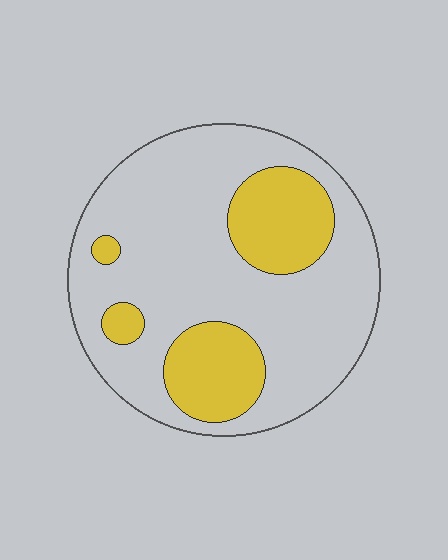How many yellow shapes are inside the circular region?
4.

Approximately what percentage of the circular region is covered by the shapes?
Approximately 25%.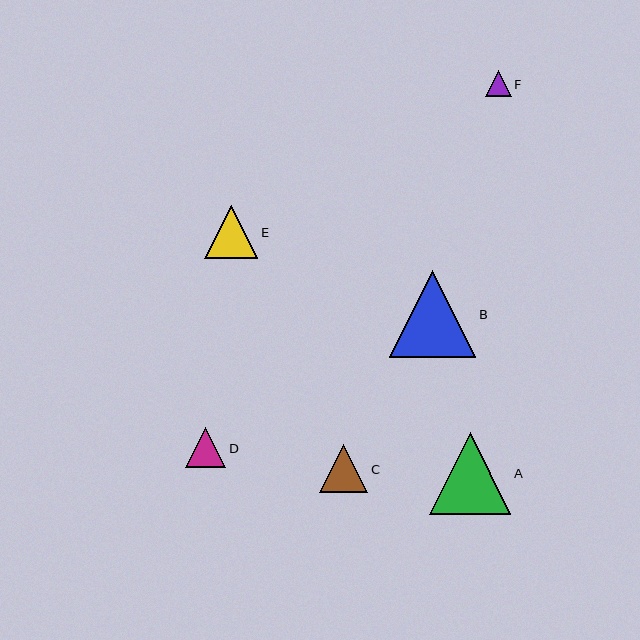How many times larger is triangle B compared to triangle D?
Triangle B is approximately 2.2 times the size of triangle D.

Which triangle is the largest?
Triangle B is the largest with a size of approximately 87 pixels.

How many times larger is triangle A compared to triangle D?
Triangle A is approximately 2.0 times the size of triangle D.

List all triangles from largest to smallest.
From largest to smallest: B, A, E, C, D, F.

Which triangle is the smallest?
Triangle F is the smallest with a size of approximately 26 pixels.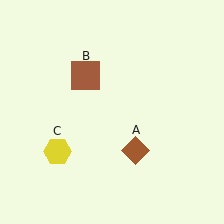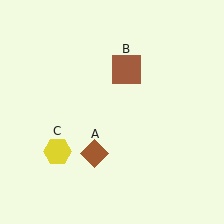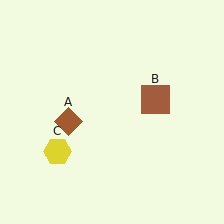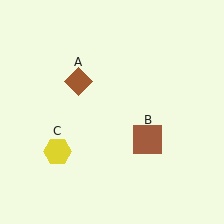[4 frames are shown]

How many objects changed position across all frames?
2 objects changed position: brown diamond (object A), brown square (object B).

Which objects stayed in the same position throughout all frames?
Yellow hexagon (object C) remained stationary.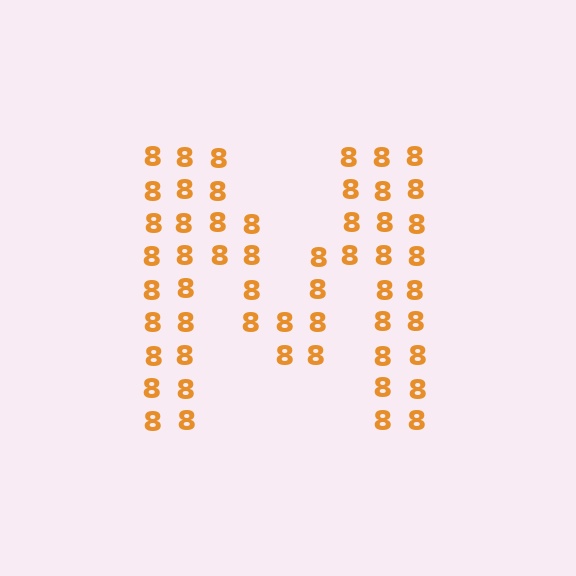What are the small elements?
The small elements are digit 8's.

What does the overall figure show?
The overall figure shows the letter M.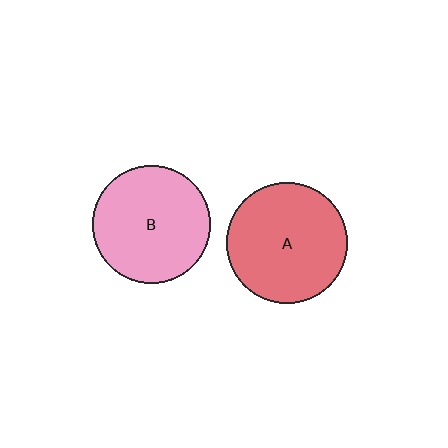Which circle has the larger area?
Circle A (red).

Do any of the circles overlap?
No, none of the circles overlap.